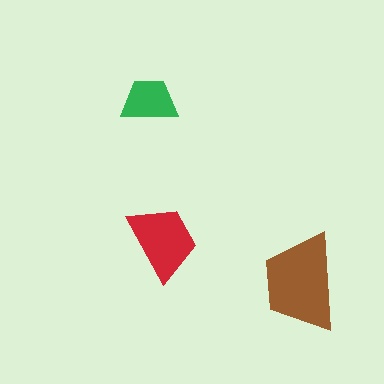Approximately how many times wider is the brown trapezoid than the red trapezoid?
About 1.5 times wider.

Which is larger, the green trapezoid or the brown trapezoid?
The brown one.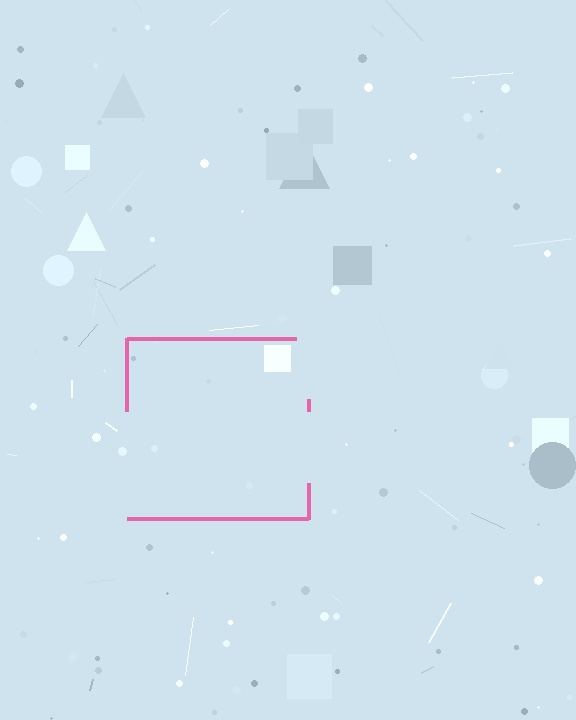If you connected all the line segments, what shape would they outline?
They would outline a square.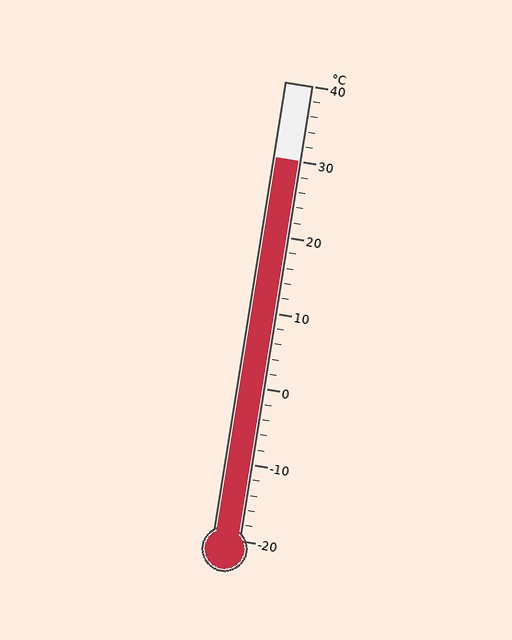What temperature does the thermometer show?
The thermometer shows approximately 30°C.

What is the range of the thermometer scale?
The thermometer scale ranges from -20°C to 40°C.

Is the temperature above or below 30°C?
The temperature is at 30°C.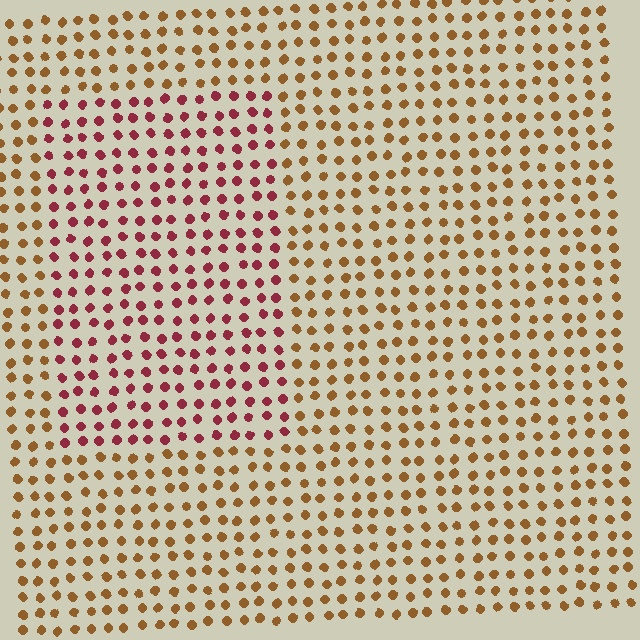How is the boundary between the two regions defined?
The boundary is defined purely by a slight shift in hue (about 44 degrees). Spacing, size, and orientation are identical on both sides.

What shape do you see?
I see a rectangle.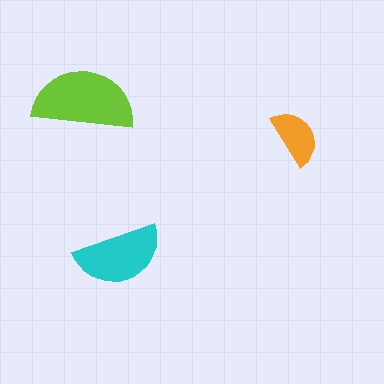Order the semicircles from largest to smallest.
the lime one, the cyan one, the orange one.